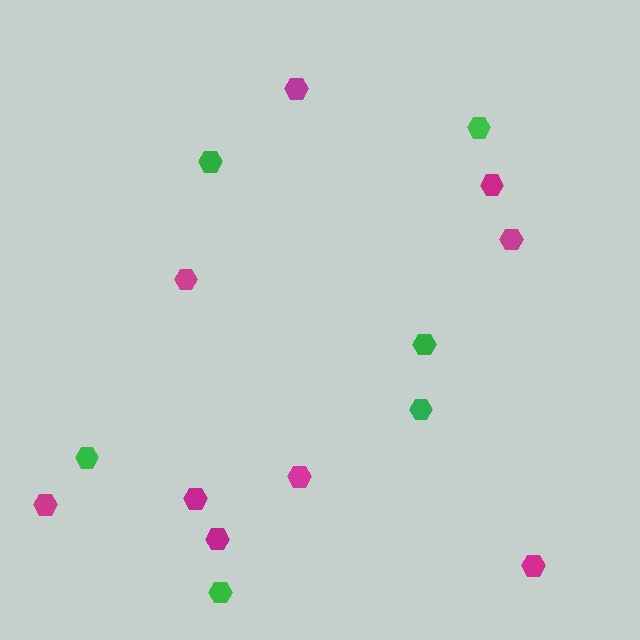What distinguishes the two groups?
There are 2 groups: one group of green hexagons (6) and one group of magenta hexagons (9).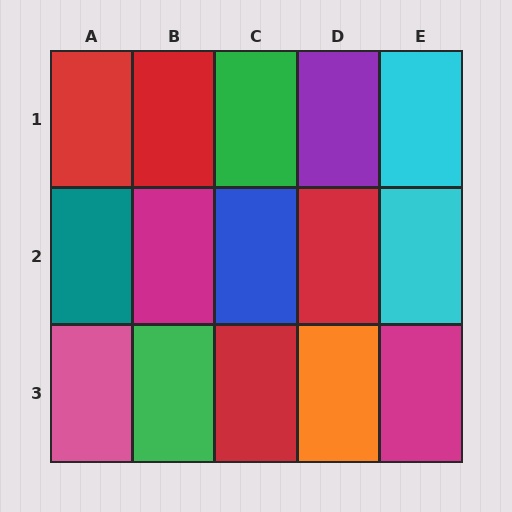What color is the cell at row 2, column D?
Red.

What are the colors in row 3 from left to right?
Pink, green, red, orange, magenta.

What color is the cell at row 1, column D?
Purple.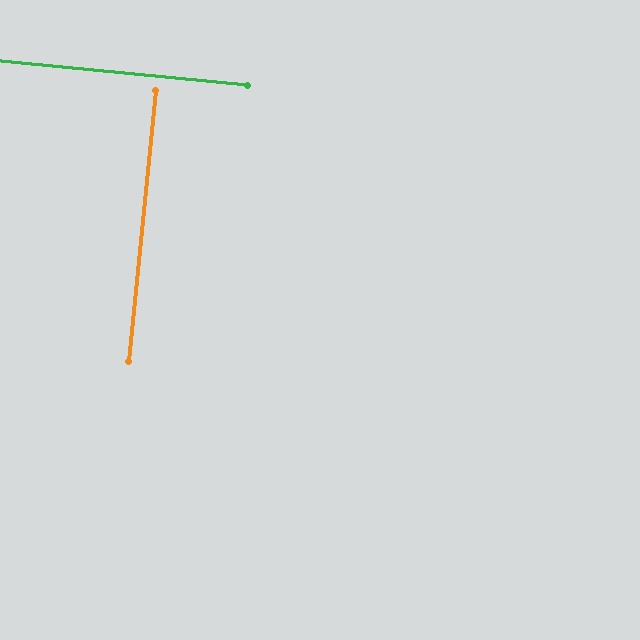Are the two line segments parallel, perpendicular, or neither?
Perpendicular — they meet at approximately 90°.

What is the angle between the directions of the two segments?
Approximately 90 degrees.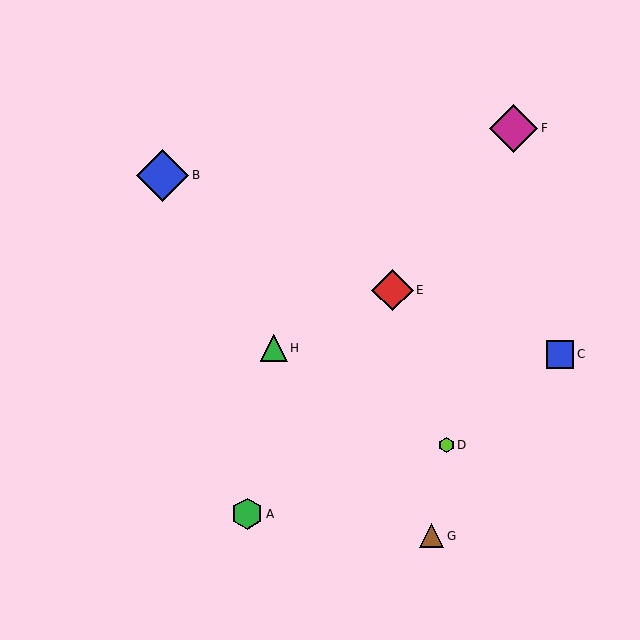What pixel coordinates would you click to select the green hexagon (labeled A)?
Click at (247, 514) to select the green hexagon A.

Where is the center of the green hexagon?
The center of the green hexagon is at (247, 514).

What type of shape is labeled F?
Shape F is a magenta diamond.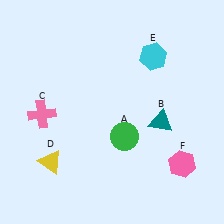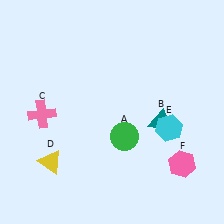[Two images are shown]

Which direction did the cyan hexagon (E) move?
The cyan hexagon (E) moved down.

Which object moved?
The cyan hexagon (E) moved down.